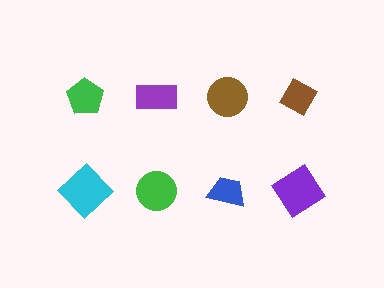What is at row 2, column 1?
A cyan diamond.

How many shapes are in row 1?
4 shapes.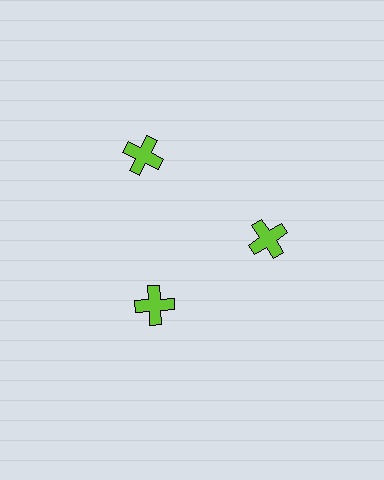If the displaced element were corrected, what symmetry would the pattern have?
It would have 3-fold rotational symmetry — the pattern would map onto itself every 120 degrees.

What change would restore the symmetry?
The symmetry would be restored by moving it inward, back onto the ring so that all 3 crosses sit at equal angles and equal distance from the center.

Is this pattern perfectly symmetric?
No. The 3 lime crosses are arranged in a ring, but one element near the 11 o'clock position is pushed outward from the center, breaking the 3-fold rotational symmetry.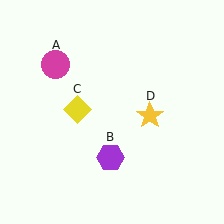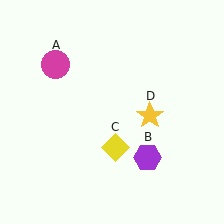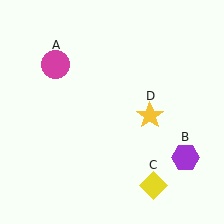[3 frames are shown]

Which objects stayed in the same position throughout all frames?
Magenta circle (object A) and yellow star (object D) remained stationary.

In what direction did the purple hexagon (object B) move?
The purple hexagon (object B) moved right.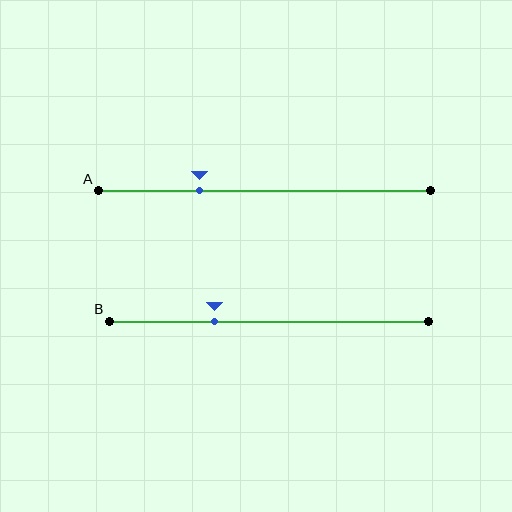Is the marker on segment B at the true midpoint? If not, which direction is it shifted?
No, the marker on segment B is shifted to the left by about 17% of the segment length.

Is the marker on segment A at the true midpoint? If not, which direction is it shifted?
No, the marker on segment A is shifted to the left by about 20% of the segment length.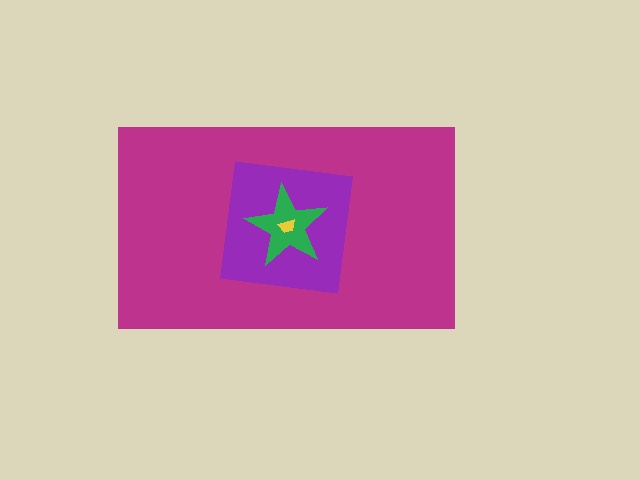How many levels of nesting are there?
4.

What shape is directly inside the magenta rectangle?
The purple square.